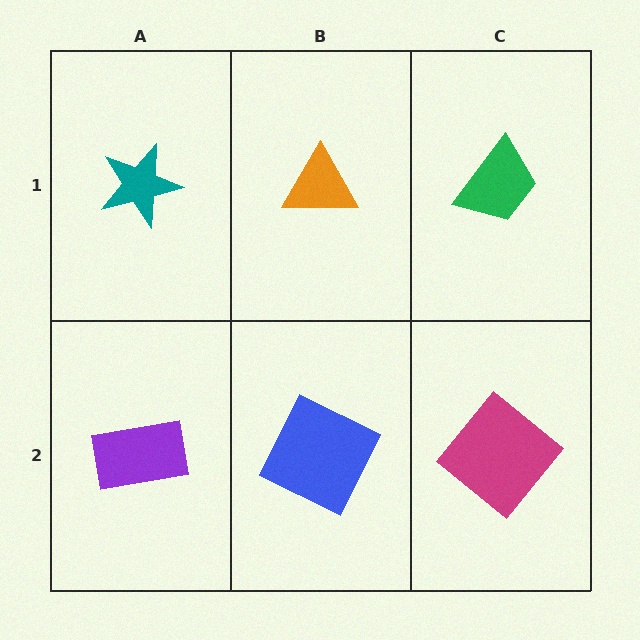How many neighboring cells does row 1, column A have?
2.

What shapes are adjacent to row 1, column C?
A magenta diamond (row 2, column C), an orange triangle (row 1, column B).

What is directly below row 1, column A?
A purple rectangle.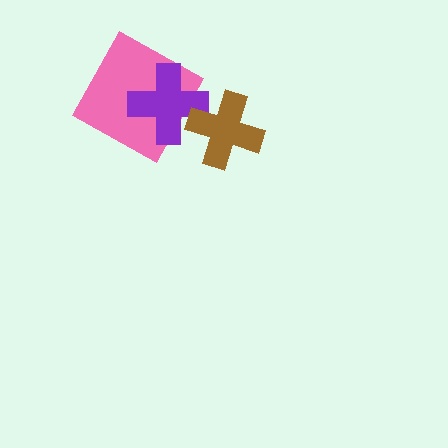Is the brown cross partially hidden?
No, no other shape covers it.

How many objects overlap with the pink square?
1 object overlaps with the pink square.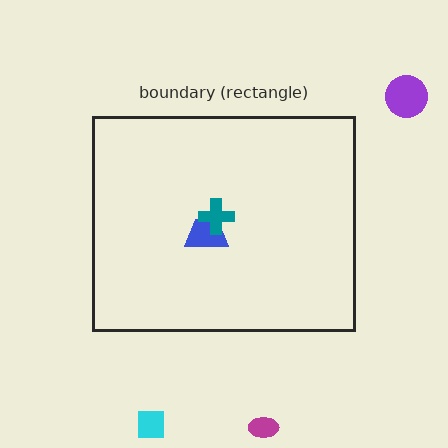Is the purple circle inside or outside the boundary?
Outside.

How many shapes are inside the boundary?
2 inside, 3 outside.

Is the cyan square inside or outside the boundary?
Outside.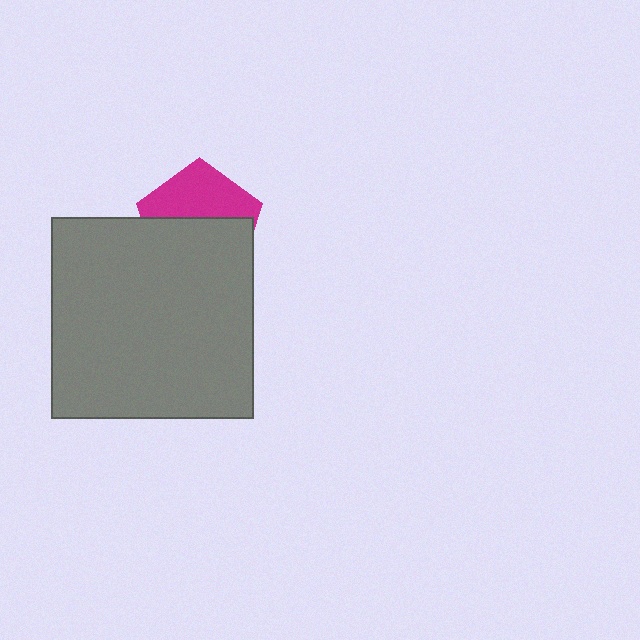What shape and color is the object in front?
The object in front is a gray square.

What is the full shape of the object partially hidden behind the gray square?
The partially hidden object is a magenta pentagon.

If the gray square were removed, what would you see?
You would see the complete magenta pentagon.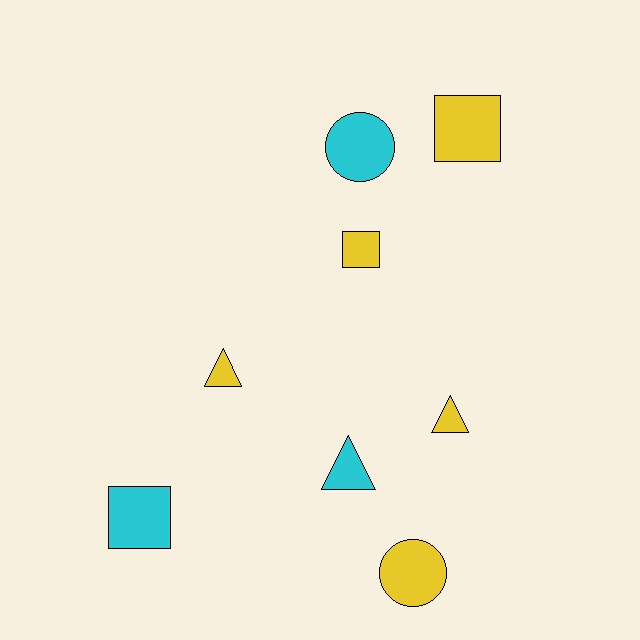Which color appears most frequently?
Yellow, with 5 objects.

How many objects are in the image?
There are 8 objects.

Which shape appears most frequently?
Square, with 3 objects.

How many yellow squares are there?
There are 2 yellow squares.